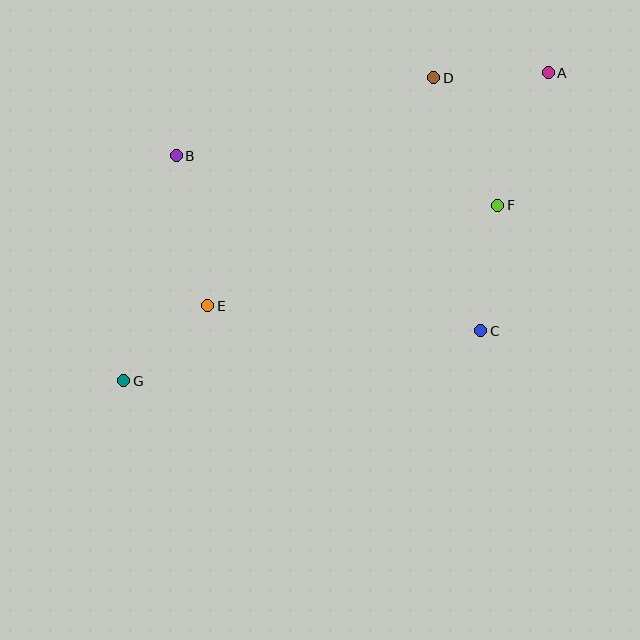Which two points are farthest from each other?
Points A and G are farthest from each other.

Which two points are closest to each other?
Points E and G are closest to each other.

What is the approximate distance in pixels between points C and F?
The distance between C and F is approximately 127 pixels.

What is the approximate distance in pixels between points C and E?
The distance between C and E is approximately 274 pixels.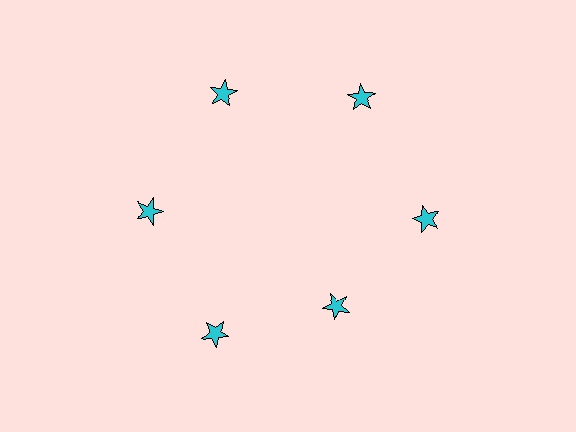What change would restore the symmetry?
The symmetry would be restored by moving it outward, back onto the ring so that all 6 stars sit at equal angles and equal distance from the center.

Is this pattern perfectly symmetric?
No. The 6 cyan stars are arranged in a ring, but one element near the 5 o'clock position is pulled inward toward the center, breaking the 6-fold rotational symmetry.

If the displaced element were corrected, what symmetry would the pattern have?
It would have 6-fold rotational symmetry — the pattern would map onto itself every 60 degrees.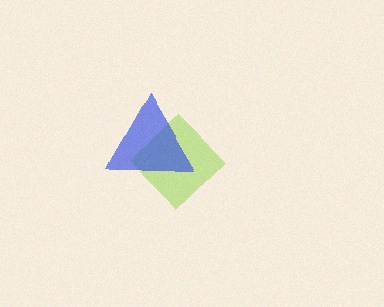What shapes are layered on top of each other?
The layered shapes are: a lime diamond, a blue triangle.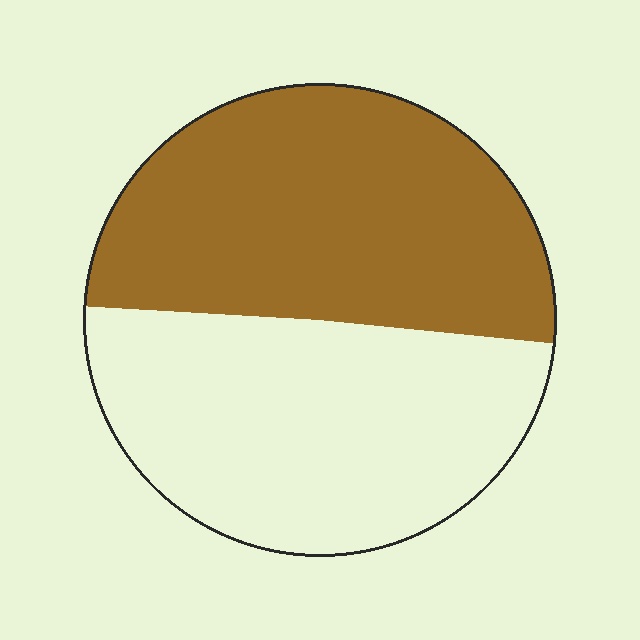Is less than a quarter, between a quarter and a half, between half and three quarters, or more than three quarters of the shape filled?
Between half and three quarters.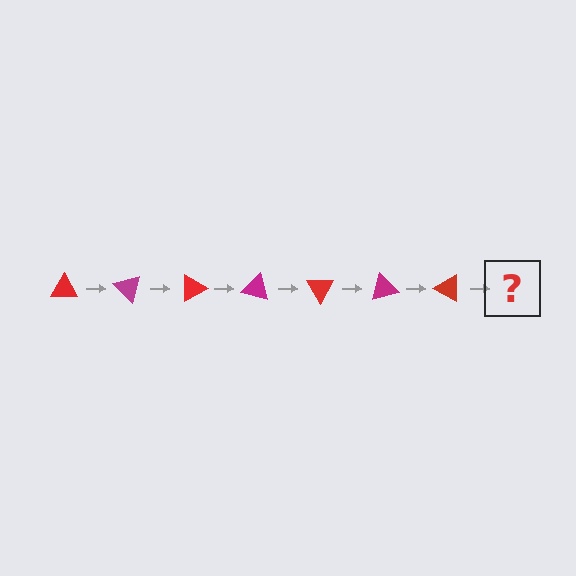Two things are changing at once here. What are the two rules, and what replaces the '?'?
The two rules are that it rotates 45 degrees each step and the color cycles through red and magenta. The '?' should be a magenta triangle, rotated 315 degrees from the start.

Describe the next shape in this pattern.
It should be a magenta triangle, rotated 315 degrees from the start.